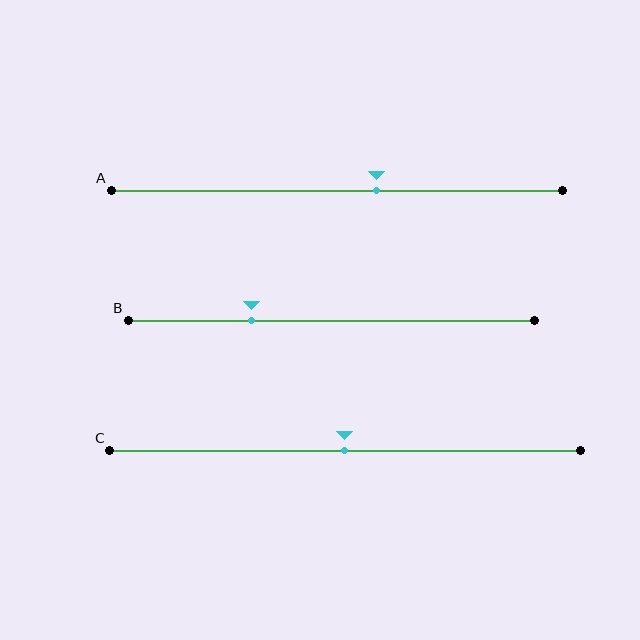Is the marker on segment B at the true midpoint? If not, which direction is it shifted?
No, the marker on segment B is shifted to the left by about 20% of the segment length.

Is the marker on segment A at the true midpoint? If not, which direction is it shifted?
No, the marker on segment A is shifted to the right by about 9% of the segment length.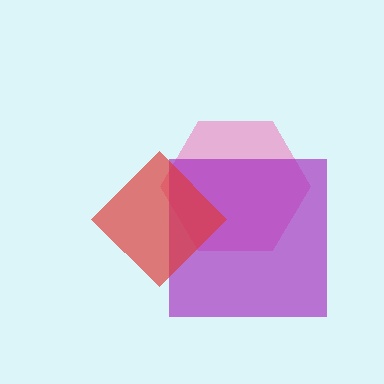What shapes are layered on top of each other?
The layered shapes are: a pink hexagon, a purple square, a red diamond.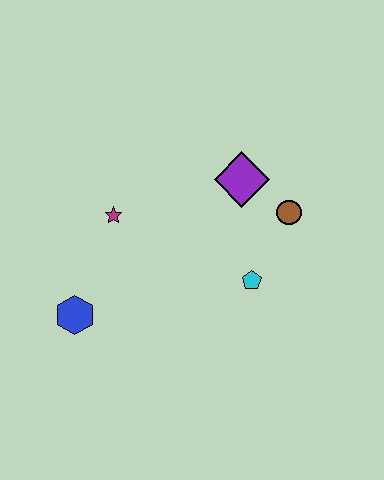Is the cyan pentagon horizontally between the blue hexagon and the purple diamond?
No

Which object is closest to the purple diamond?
The brown circle is closest to the purple diamond.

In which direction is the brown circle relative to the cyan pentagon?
The brown circle is above the cyan pentagon.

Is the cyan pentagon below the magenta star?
Yes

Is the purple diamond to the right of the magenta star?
Yes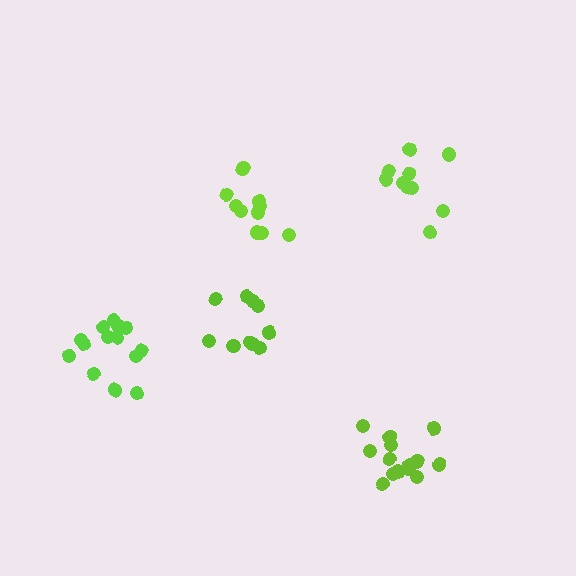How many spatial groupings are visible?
There are 5 spatial groupings.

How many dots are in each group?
Group 1: 10 dots, Group 2: 15 dots, Group 3: 10 dots, Group 4: 10 dots, Group 5: 14 dots (59 total).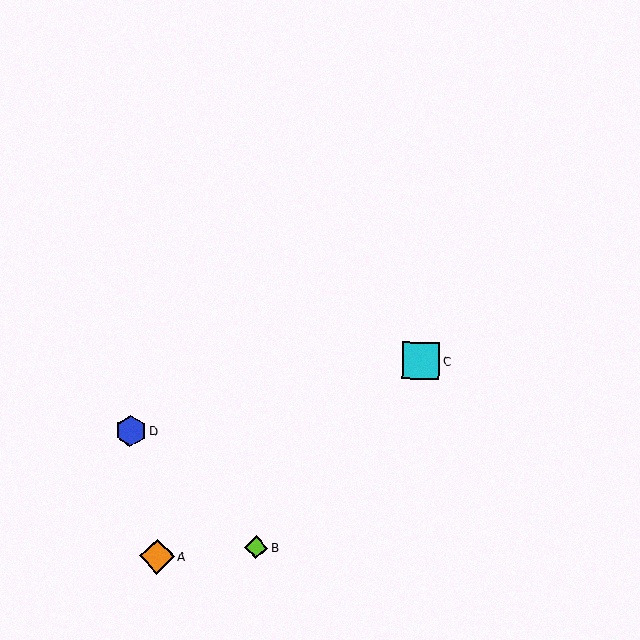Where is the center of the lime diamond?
The center of the lime diamond is at (256, 548).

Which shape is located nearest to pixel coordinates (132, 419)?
The blue hexagon (labeled D) at (131, 431) is nearest to that location.